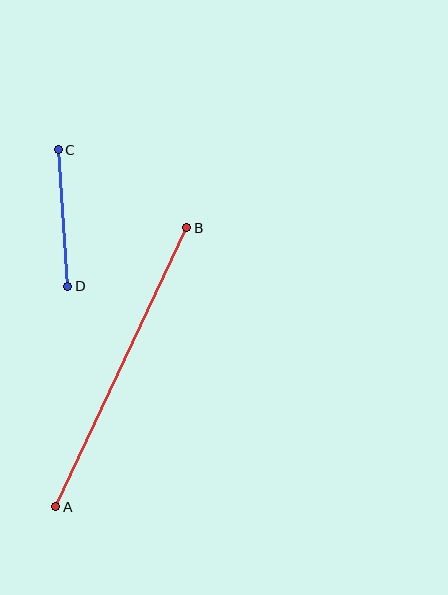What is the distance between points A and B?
The distance is approximately 309 pixels.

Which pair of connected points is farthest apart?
Points A and B are farthest apart.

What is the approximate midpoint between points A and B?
The midpoint is at approximately (121, 367) pixels.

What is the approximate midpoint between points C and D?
The midpoint is at approximately (63, 218) pixels.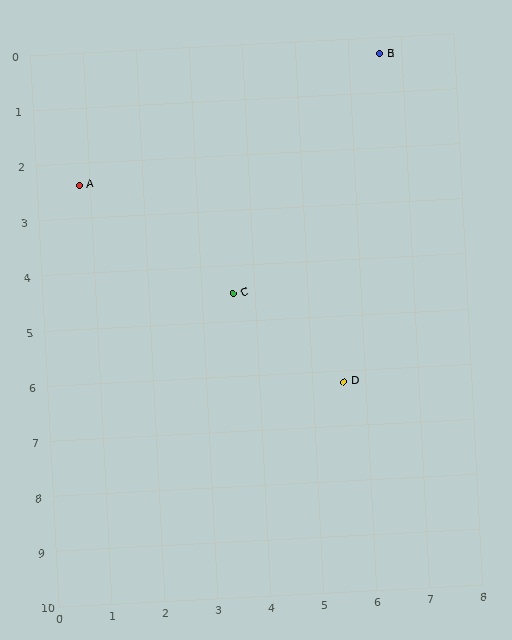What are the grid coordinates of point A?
Point A is at approximately (0.8, 2.4).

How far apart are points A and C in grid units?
Points A and C are about 3.5 grid units apart.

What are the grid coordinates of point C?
Point C is at approximately (3.6, 4.5).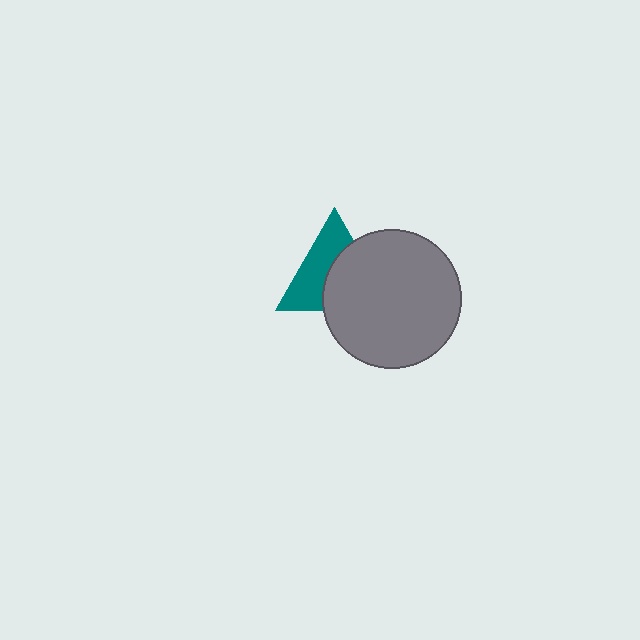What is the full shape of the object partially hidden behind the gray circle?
The partially hidden object is a teal triangle.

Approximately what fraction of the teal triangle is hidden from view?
Roughly 50% of the teal triangle is hidden behind the gray circle.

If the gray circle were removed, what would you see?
You would see the complete teal triangle.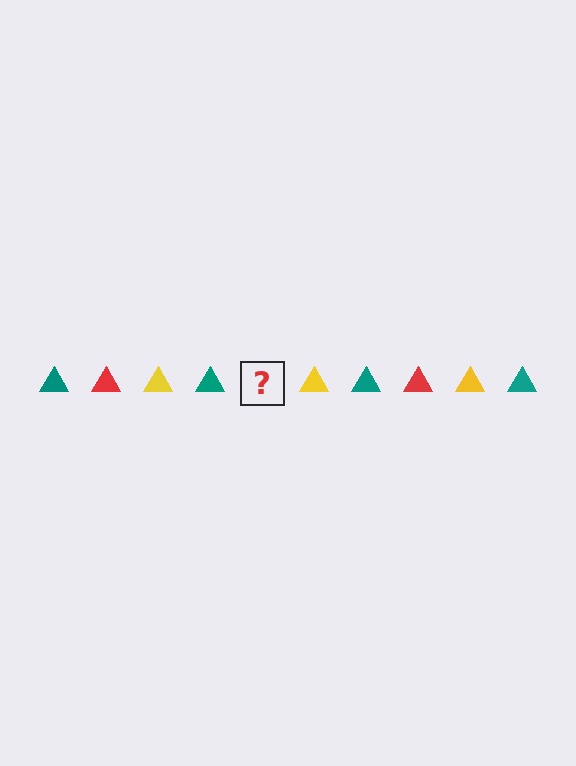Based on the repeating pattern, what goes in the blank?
The blank should be a red triangle.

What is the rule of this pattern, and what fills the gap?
The rule is that the pattern cycles through teal, red, yellow triangles. The gap should be filled with a red triangle.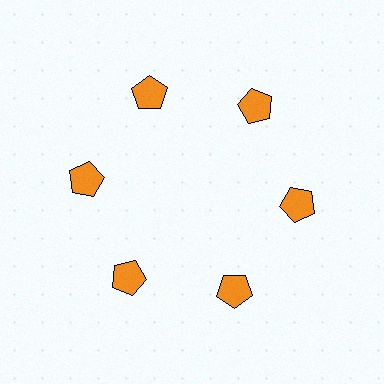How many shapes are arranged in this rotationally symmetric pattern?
There are 6 shapes, arranged in 6 groups of 1.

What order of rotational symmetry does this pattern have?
This pattern has 6-fold rotational symmetry.